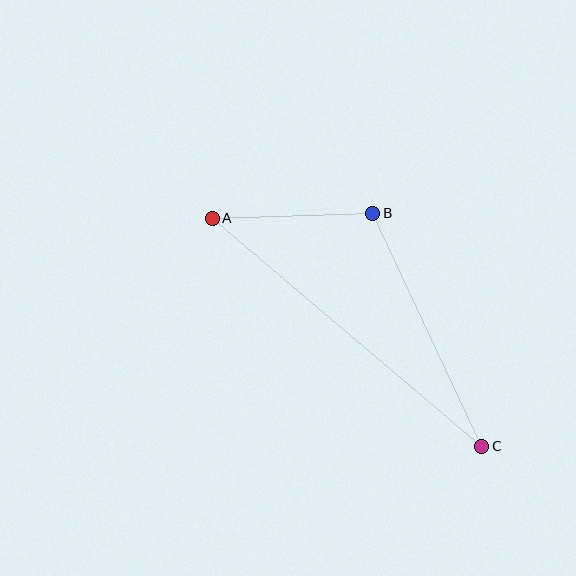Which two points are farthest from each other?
Points A and C are farthest from each other.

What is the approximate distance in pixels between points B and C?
The distance between B and C is approximately 257 pixels.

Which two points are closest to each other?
Points A and B are closest to each other.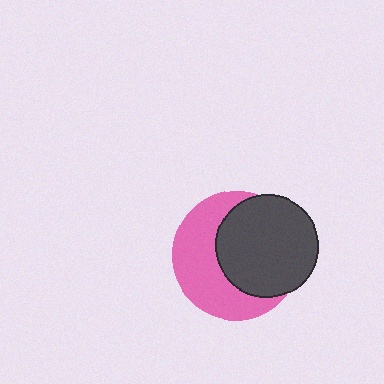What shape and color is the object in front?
The object in front is a dark gray circle.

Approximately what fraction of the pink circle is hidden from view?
Roughly 52% of the pink circle is hidden behind the dark gray circle.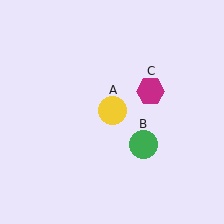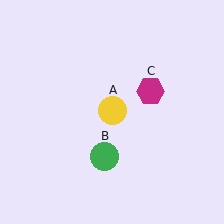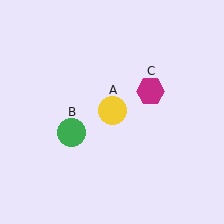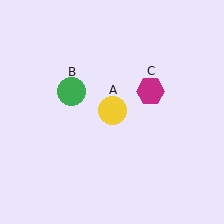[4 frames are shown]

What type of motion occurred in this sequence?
The green circle (object B) rotated clockwise around the center of the scene.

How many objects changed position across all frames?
1 object changed position: green circle (object B).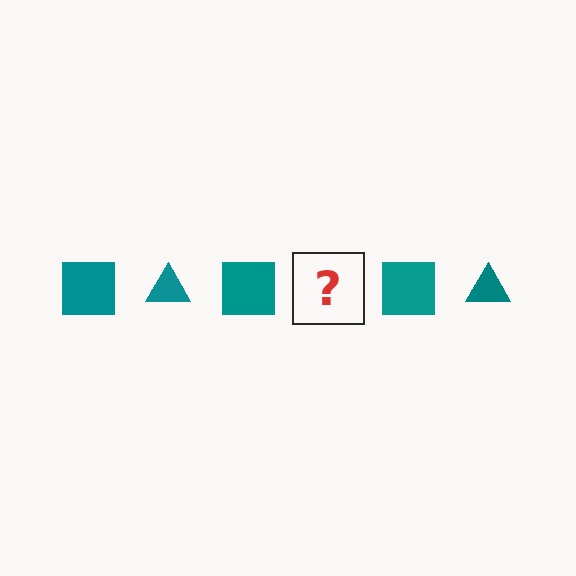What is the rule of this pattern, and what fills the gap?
The rule is that the pattern cycles through square, triangle shapes in teal. The gap should be filled with a teal triangle.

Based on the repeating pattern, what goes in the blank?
The blank should be a teal triangle.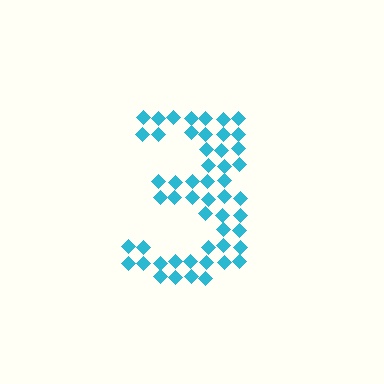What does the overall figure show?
The overall figure shows the digit 3.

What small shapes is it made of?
It is made of small diamonds.